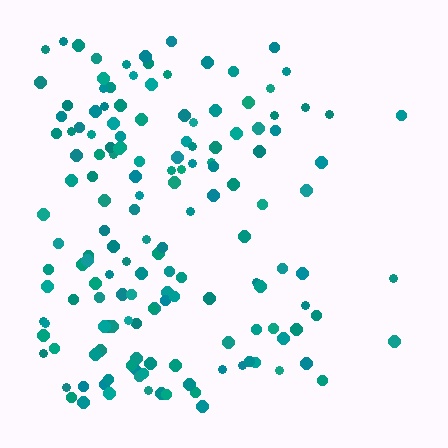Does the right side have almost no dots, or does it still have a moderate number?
Still a moderate number, just noticeably fewer than the left.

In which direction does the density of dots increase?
From right to left, with the left side densest.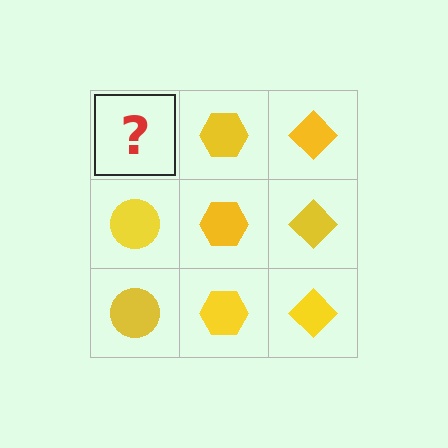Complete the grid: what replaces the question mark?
The question mark should be replaced with a yellow circle.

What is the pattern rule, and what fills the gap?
The rule is that each column has a consistent shape. The gap should be filled with a yellow circle.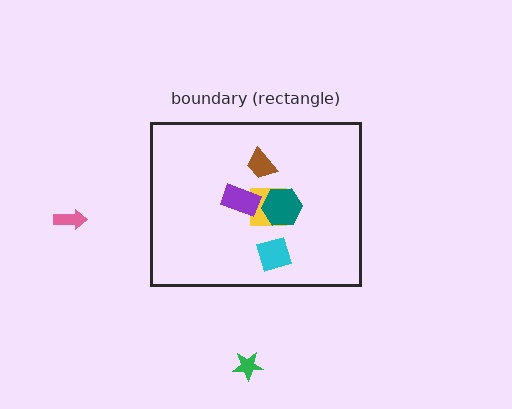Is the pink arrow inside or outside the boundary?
Outside.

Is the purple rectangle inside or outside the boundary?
Inside.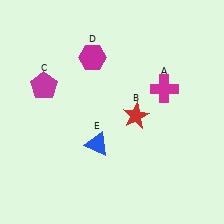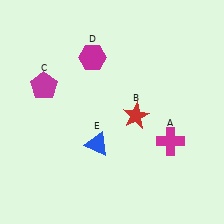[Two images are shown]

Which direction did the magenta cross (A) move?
The magenta cross (A) moved down.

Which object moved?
The magenta cross (A) moved down.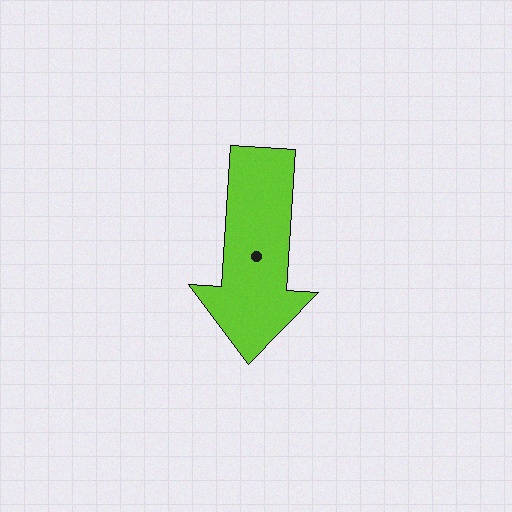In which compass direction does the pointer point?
South.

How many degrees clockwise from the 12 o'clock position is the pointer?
Approximately 184 degrees.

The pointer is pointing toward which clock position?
Roughly 6 o'clock.